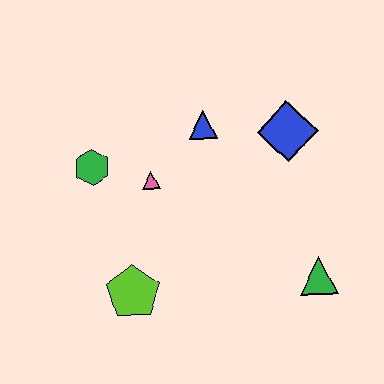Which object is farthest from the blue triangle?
The green triangle is farthest from the blue triangle.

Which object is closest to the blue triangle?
The pink triangle is closest to the blue triangle.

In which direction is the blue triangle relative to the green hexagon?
The blue triangle is to the right of the green hexagon.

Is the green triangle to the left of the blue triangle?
No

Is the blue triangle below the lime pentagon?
No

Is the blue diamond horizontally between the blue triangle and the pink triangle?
No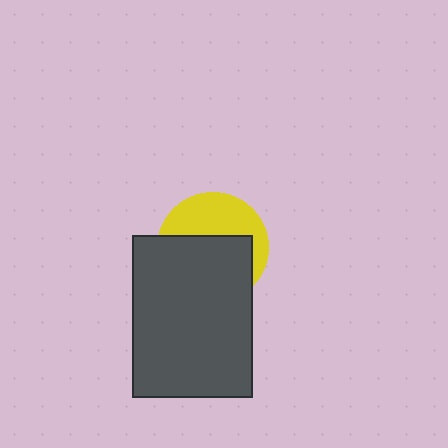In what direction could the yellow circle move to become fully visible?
The yellow circle could move up. That would shift it out from behind the dark gray rectangle entirely.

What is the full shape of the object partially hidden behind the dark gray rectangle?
The partially hidden object is a yellow circle.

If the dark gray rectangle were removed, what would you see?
You would see the complete yellow circle.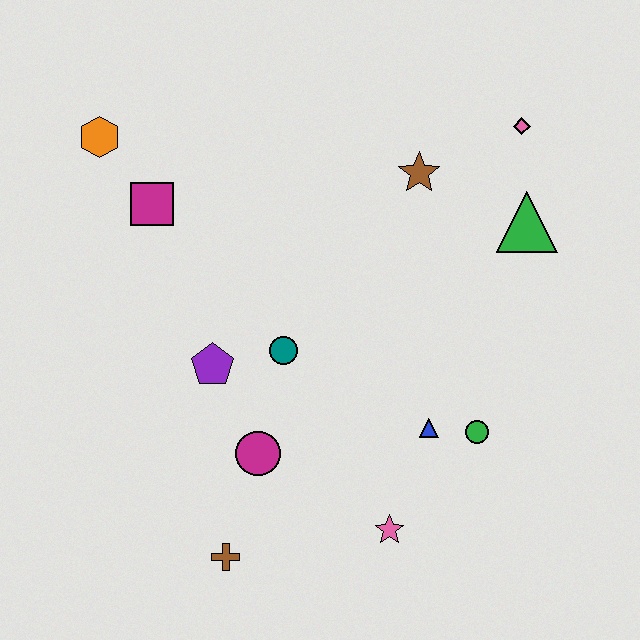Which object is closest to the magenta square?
The orange hexagon is closest to the magenta square.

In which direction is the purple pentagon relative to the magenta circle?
The purple pentagon is above the magenta circle.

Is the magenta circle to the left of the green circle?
Yes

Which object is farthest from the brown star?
The brown cross is farthest from the brown star.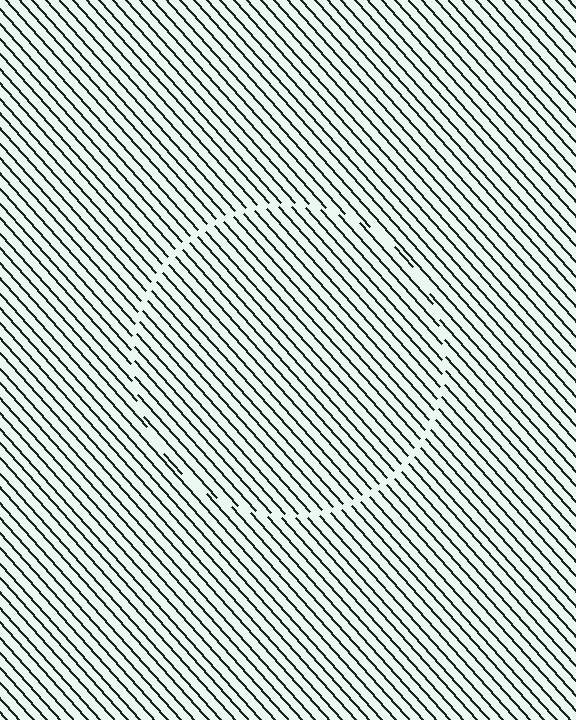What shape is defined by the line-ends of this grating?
An illusory circle. The interior of the shape contains the same grating, shifted by half a period — the contour is defined by the phase discontinuity where line-ends from the inner and outer gratings abut.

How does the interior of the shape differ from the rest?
The interior of the shape contains the same grating, shifted by half a period — the contour is defined by the phase discontinuity where line-ends from the inner and outer gratings abut.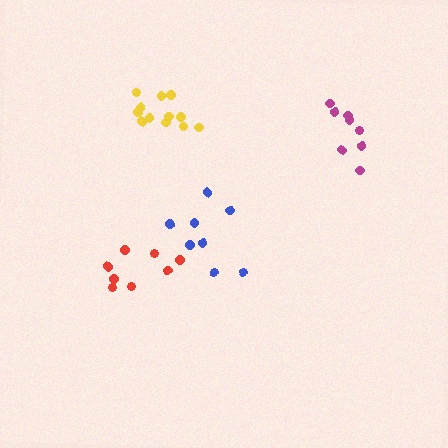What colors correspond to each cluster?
The clusters are colored: yellow, magenta, red, blue.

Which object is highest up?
The yellow cluster is topmost.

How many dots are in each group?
Group 1: 12 dots, Group 2: 8 dots, Group 3: 8 dots, Group 4: 8 dots (36 total).